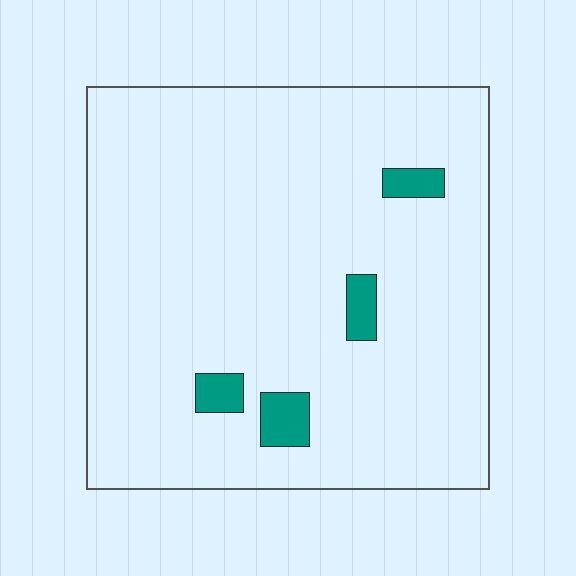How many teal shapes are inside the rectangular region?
4.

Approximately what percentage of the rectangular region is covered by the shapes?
Approximately 5%.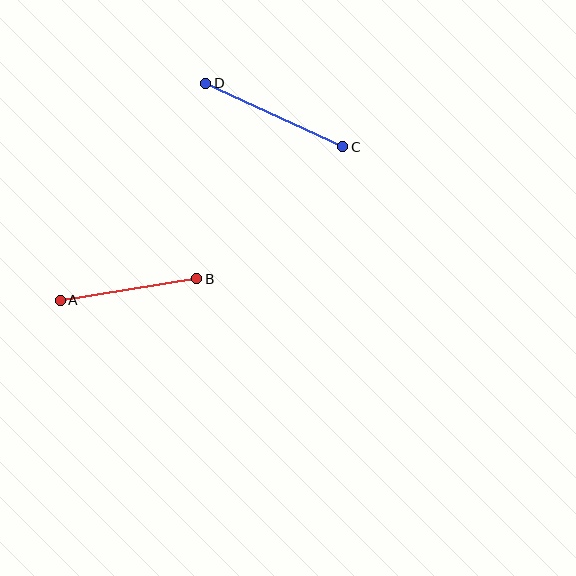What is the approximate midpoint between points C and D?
The midpoint is at approximately (274, 115) pixels.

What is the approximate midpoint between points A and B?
The midpoint is at approximately (128, 290) pixels.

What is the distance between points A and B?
The distance is approximately 138 pixels.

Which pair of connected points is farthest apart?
Points C and D are farthest apart.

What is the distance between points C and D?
The distance is approximately 151 pixels.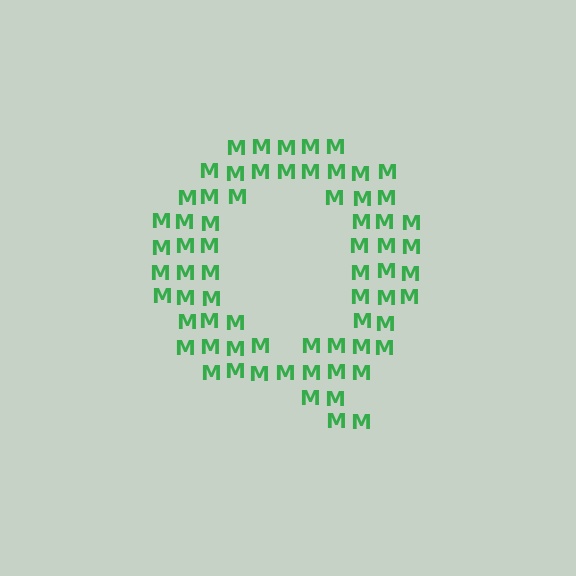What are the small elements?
The small elements are letter M's.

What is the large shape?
The large shape is the letter Q.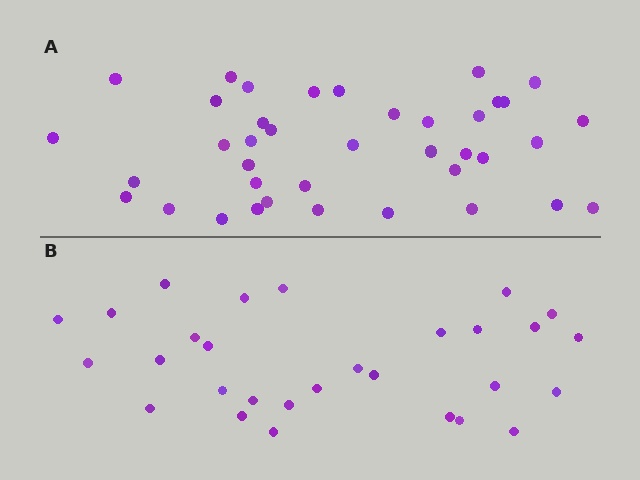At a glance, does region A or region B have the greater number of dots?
Region A (the top region) has more dots.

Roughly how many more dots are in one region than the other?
Region A has roughly 10 or so more dots than region B.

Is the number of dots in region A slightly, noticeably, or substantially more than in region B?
Region A has noticeably more, but not dramatically so. The ratio is roughly 1.3 to 1.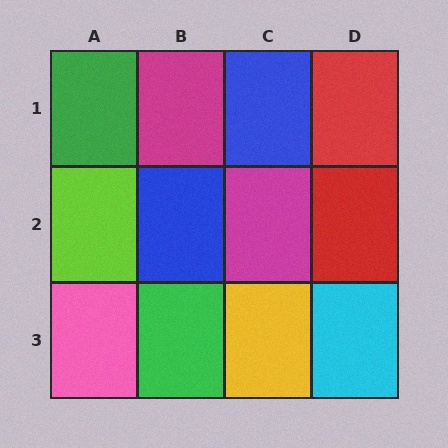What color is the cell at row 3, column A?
Pink.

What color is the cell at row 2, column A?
Lime.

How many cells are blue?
2 cells are blue.